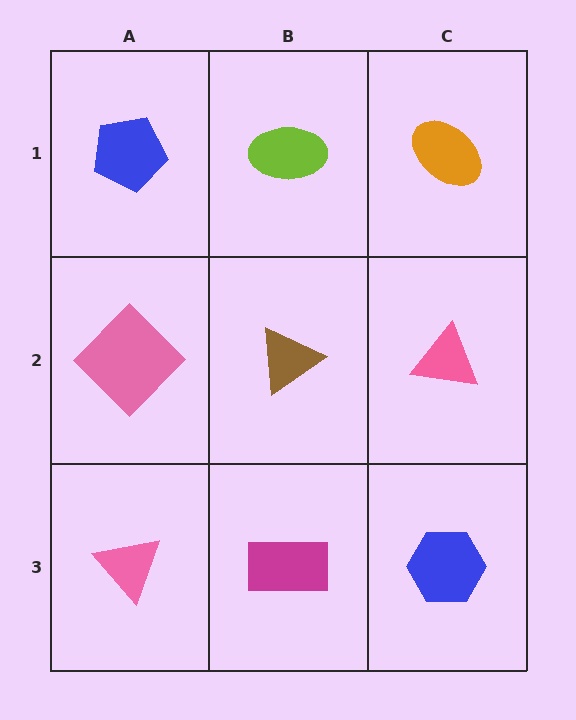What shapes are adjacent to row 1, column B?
A brown triangle (row 2, column B), a blue pentagon (row 1, column A), an orange ellipse (row 1, column C).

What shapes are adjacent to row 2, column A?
A blue pentagon (row 1, column A), a pink triangle (row 3, column A), a brown triangle (row 2, column B).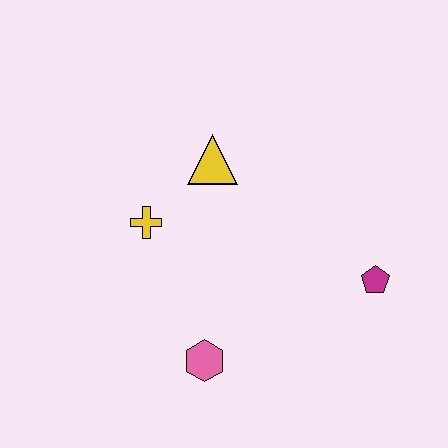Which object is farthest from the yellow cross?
The magenta pentagon is farthest from the yellow cross.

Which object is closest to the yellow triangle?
The yellow cross is closest to the yellow triangle.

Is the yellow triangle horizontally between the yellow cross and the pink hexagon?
No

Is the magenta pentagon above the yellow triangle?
No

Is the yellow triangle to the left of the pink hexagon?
No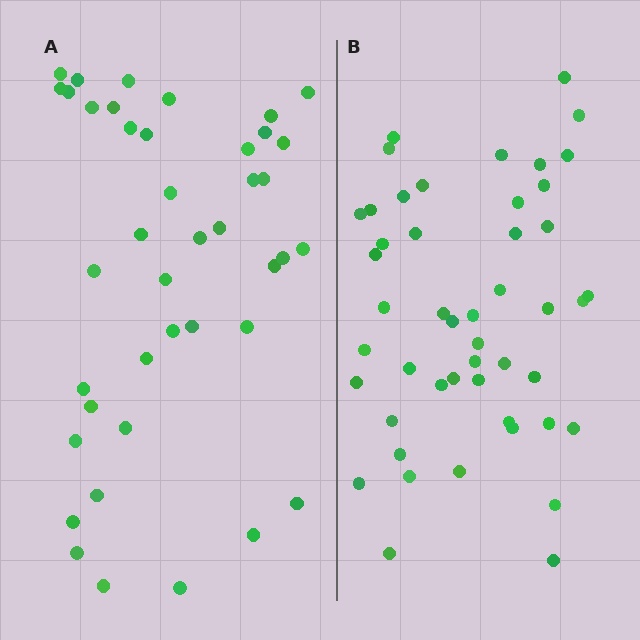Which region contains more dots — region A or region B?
Region B (the right region) has more dots.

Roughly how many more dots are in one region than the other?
Region B has roughly 8 or so more dots than region A.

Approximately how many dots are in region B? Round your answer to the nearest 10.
About 50 dots. (The exact count is 48, which rounds to 50.)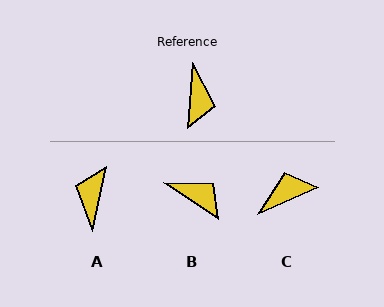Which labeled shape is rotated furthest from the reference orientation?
A, about 172 degrees away.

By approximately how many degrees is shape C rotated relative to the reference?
Approximately 118 degrees counter-clockwise.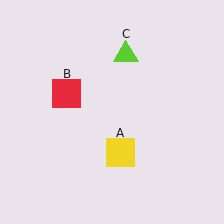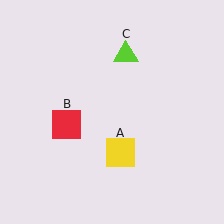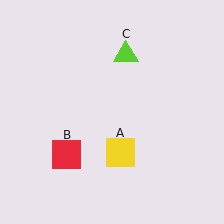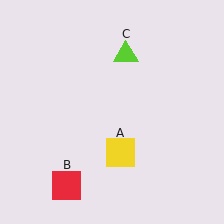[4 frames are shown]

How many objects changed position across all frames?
1 object changed position: red square (object B).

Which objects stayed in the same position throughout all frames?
Yellow square (object A) and lime triangle (object C) remained stationary.